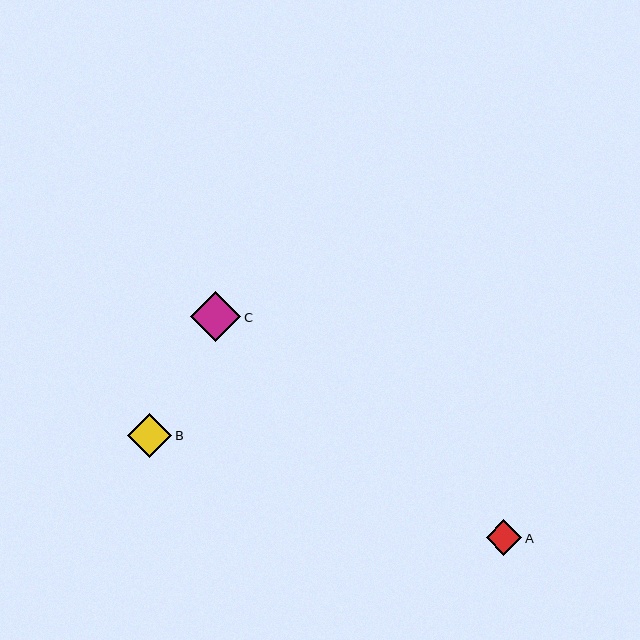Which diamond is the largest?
Diamond C is the largest with a size of approximately 51 pixels.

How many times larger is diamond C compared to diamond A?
Diamond C is approximately 1.4 times the size of diamond A.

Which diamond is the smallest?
Diamond A is the smallest with a size of approximately 35 pixels.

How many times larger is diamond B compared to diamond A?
Diamond B is approximately 1.2 times the size of diamond A.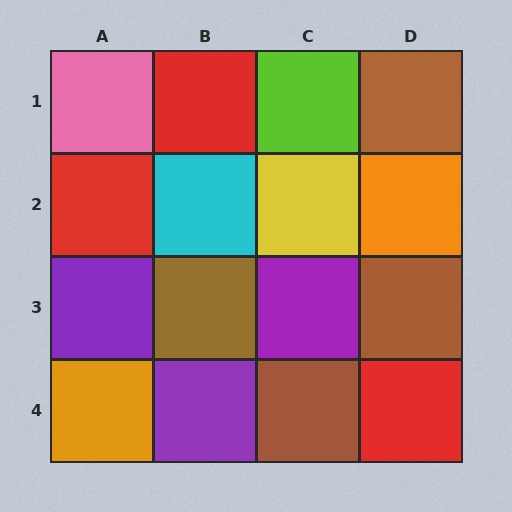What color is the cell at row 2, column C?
Yellow.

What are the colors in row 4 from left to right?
Orange, purple, brown, red.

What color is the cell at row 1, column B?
Red.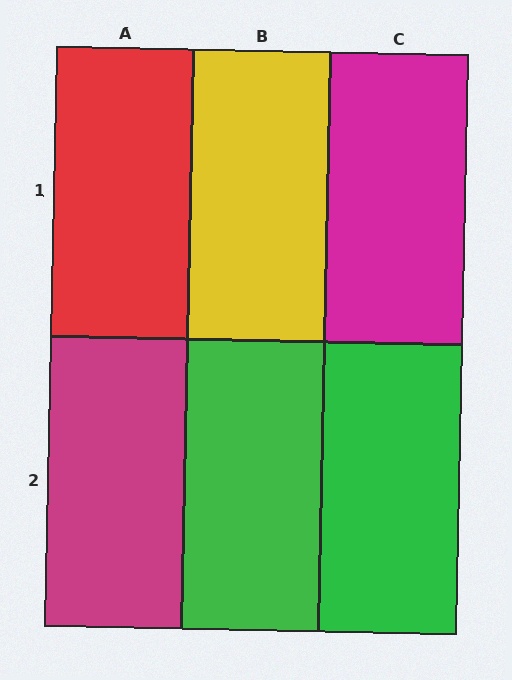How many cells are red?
1 cell is red.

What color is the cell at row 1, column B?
Yellow.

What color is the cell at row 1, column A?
Red.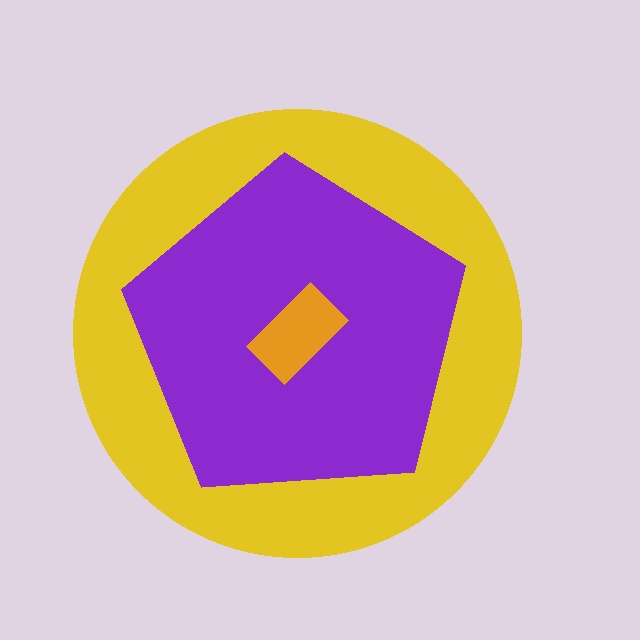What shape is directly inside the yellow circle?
The purple pentagon.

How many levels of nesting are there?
3.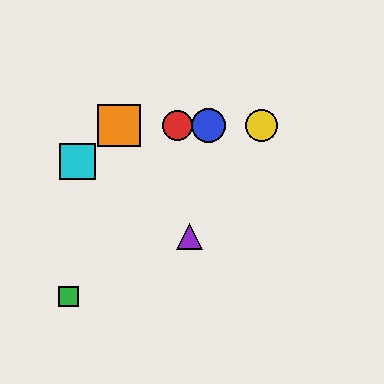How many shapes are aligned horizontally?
4 shapes (the red circle, the blue circle, the yellow circle, the orange square) are aligned horizontally.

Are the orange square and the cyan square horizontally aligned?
No, the orange square is at y≈126 and the cyan square is at y≈162.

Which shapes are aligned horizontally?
The red circle, the blue circle, the yellow circle, the orange square are aligned horizontally.